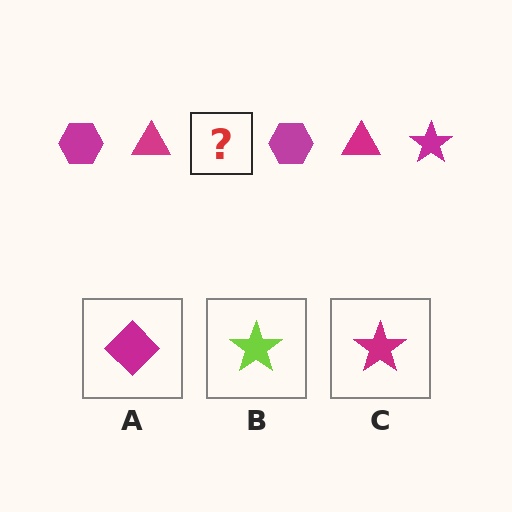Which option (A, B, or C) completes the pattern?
C.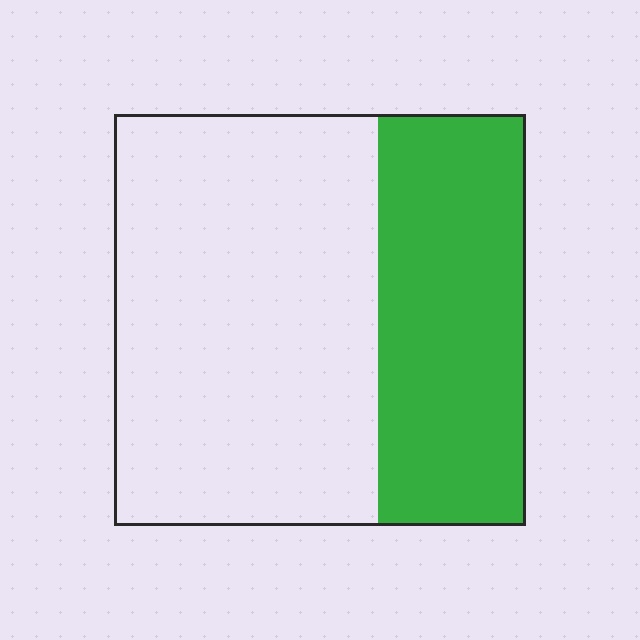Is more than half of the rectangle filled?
No.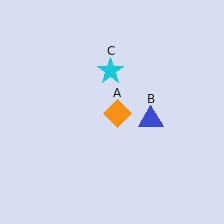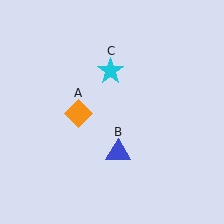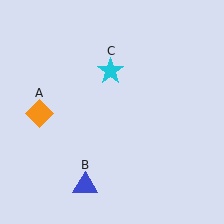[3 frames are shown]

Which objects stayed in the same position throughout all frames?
Cyan star (object C) remained stationary.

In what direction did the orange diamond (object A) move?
The orange diamond (object A) moved left.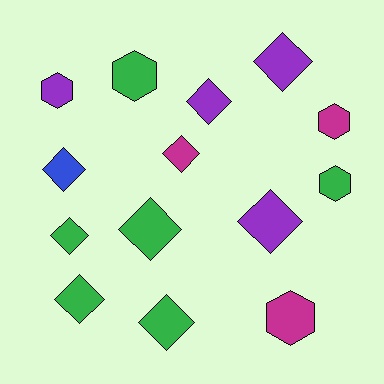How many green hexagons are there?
There are 2 green hexagons.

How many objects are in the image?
There are 14 objects.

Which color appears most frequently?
Green, with 6 objects.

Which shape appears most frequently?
Diamond, with 9 objects.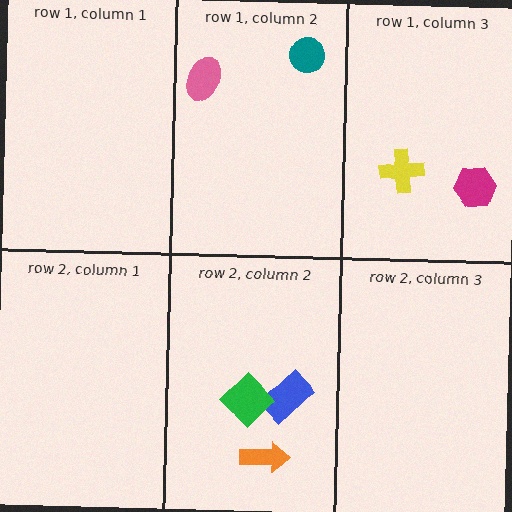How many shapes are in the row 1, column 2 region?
2.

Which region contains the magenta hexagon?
The row 1, column 3 region.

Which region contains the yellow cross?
The row 1, column 3 region.